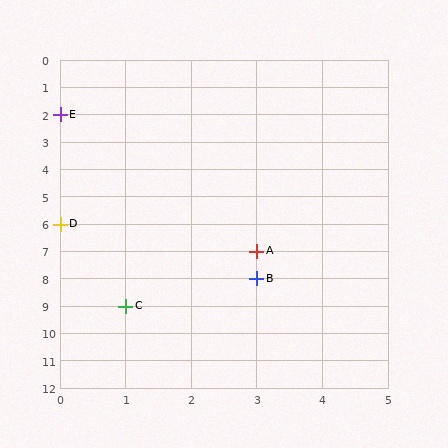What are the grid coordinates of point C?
Point C is at grid coordinates (1, 9).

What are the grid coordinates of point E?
Point E is at grid coordinates (0, 2).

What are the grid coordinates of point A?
Point A is at grid coordinates (3, 7).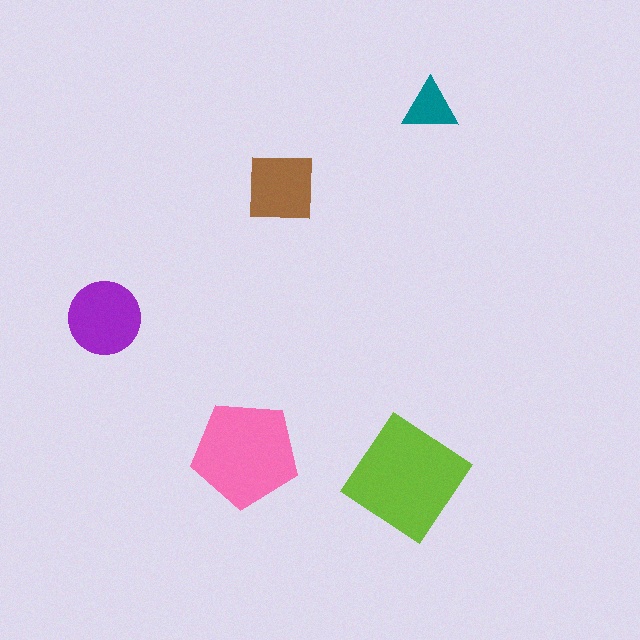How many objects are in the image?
There are 5 objects in the image.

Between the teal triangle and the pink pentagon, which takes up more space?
The pink pentagon.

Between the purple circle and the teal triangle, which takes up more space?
The purple circle.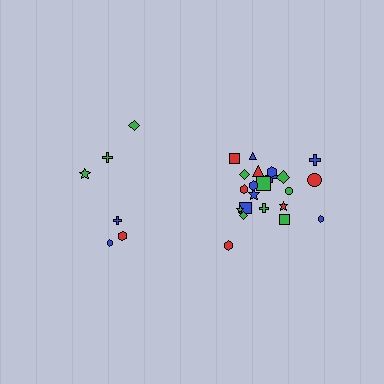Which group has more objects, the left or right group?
The right group.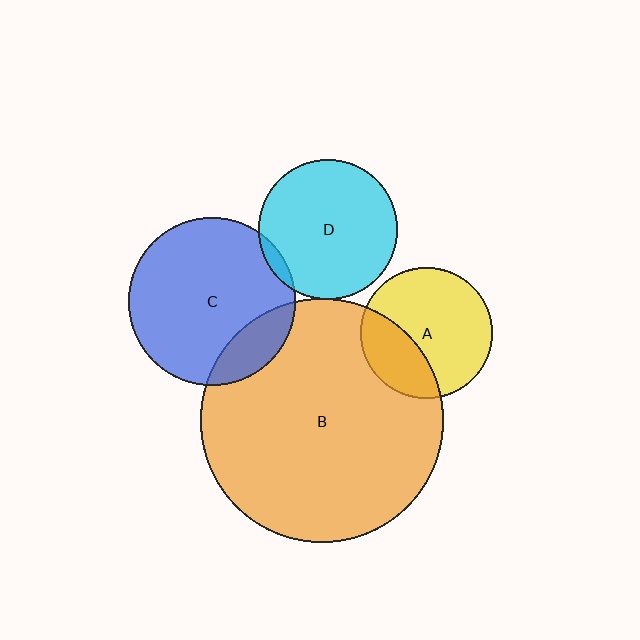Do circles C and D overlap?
Yes.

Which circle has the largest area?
Circle B (orange).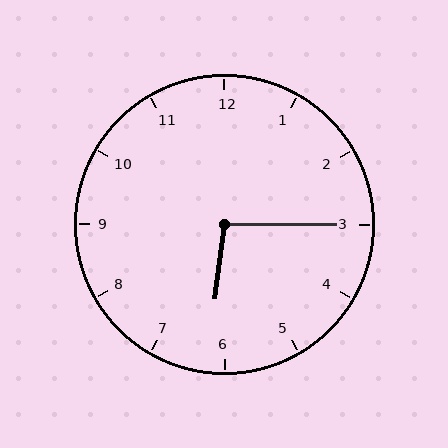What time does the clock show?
6:15.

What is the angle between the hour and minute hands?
Approximately 98 degrees.